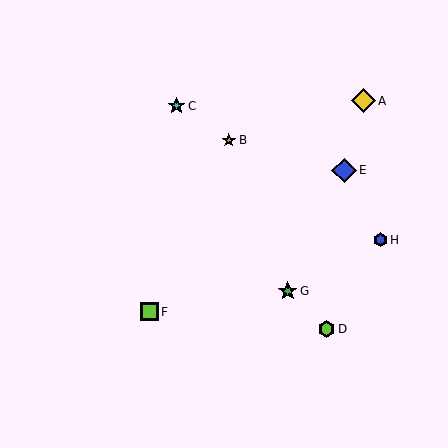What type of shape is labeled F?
Shape F is a lime square.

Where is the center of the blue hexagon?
The center of the blue hexagon is at (380, 240).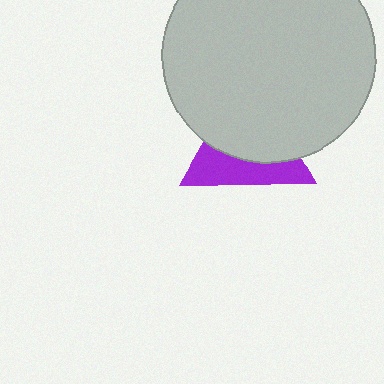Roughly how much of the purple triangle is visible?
A small part of it is visible (roughly 40%).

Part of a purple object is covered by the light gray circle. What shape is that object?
It is a triangle.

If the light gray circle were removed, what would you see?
You would see the complete purple triangle.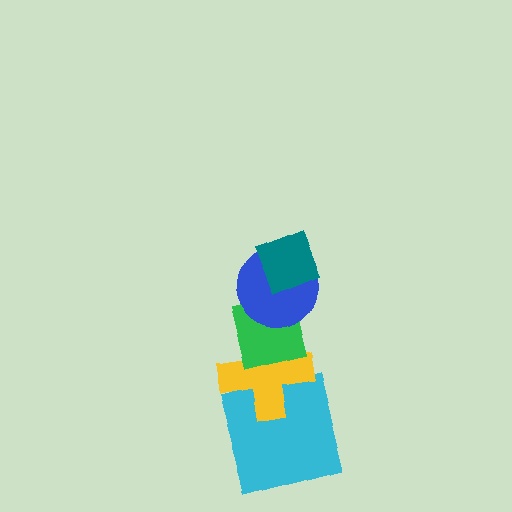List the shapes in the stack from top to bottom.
From top to bottom: the teal diamond, the blue circle, the green square, the yellow cross, the cyan square.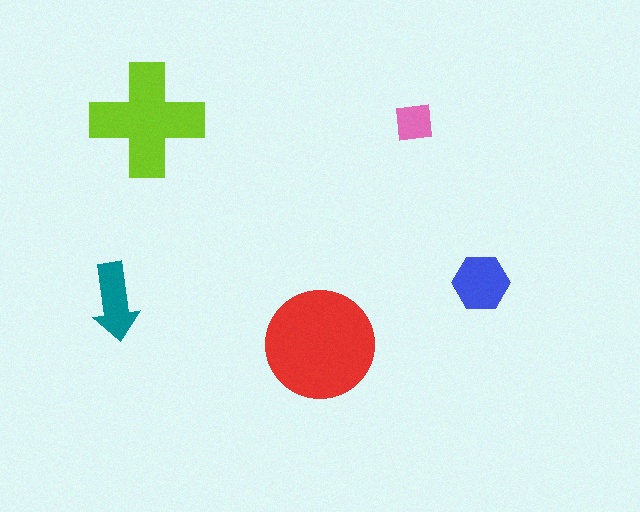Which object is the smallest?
The pink square.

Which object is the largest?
The red circle.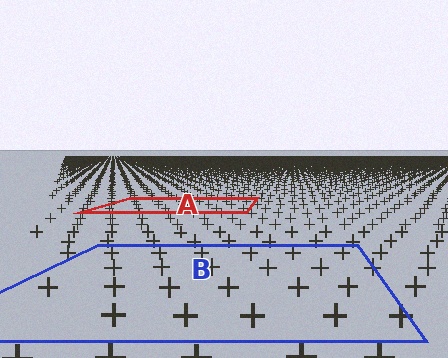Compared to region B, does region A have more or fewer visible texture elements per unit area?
Region A has more texture elements per unit area — they are packed more densely because it is farther away.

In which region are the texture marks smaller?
The texture marks are smaller in region A, because it is farther away.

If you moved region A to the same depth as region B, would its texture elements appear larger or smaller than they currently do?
They would appear larger. At a closer depth, the same texture elements are projected at a bigger on-screen size.